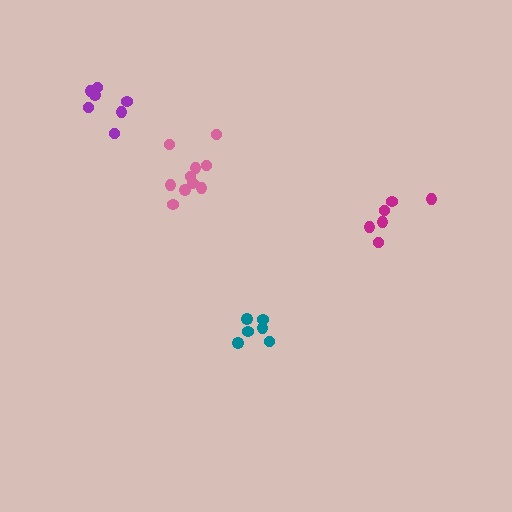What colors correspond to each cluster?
The clusters are colored: magenta, teal, pink, purple.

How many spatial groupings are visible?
There are 4 spatial groupings.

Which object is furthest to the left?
The purple cluster is leftmost.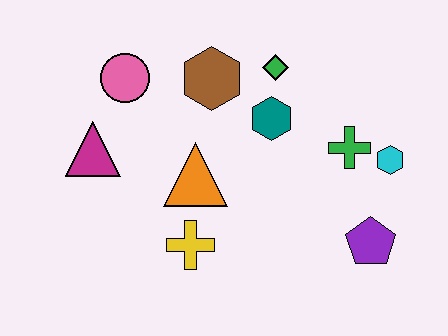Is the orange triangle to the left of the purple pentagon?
Yes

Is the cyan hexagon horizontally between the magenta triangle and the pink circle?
No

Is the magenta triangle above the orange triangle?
Yes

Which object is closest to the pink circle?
The magenta triangle is closest to the pink circle.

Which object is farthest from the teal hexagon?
The magenta triangle is farthest from the teal hexagon.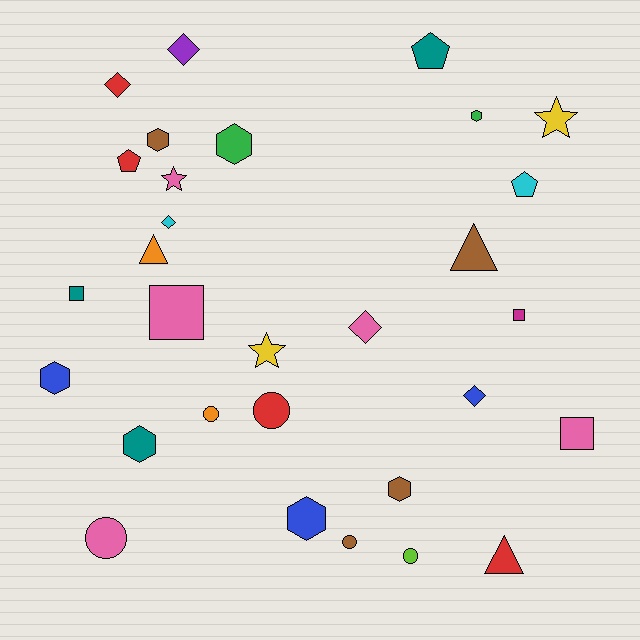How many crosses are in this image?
There are no crosses.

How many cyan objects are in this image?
There are 2 cyan objects.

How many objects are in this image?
There are 30 objects.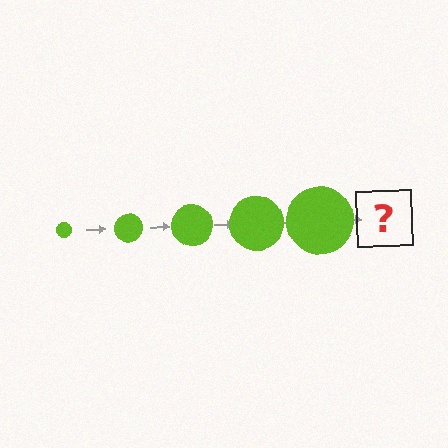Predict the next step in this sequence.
The next step is a lime circle, larger than the previous one.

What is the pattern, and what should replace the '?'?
The pattern is that the circle gets progressively larger each step. The '?' should be a lime circle, larger than the previous one.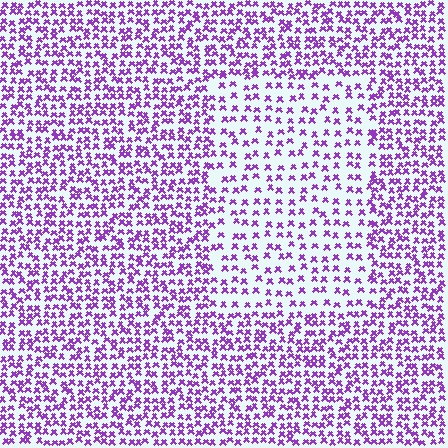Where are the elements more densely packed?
The elements are more densely packed outside the rectangle boundary.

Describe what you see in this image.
The image contains small purple elements arranged at two different densities. A rectangle-shaped region is visible where the elements are less densely packed than the surrounding area.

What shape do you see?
I see a rectangle.